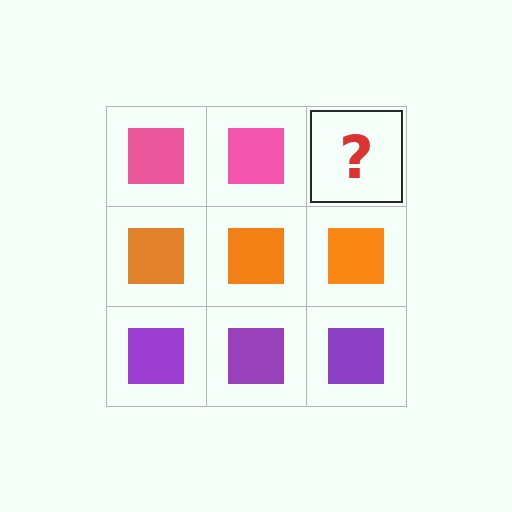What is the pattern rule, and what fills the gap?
The rule is that each row has a consistent color. The gap should be filled with a pink square.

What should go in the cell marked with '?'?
The missing cell should contain a pink square.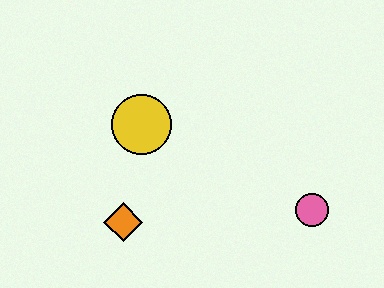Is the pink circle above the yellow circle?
No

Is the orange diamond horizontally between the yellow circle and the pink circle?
No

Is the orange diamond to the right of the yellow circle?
No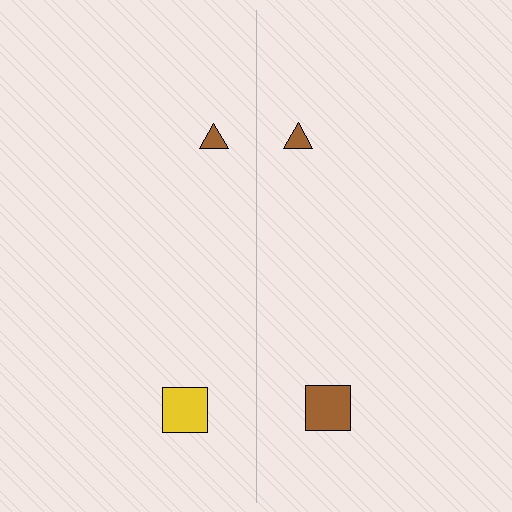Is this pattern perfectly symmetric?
No, the pattern is not perfectly symmetric. The brown square on the right side breaks the symmetry — its mirror counterpart is yellow.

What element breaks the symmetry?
The brown square on the right side breaks the symmetry — its mirror counterpart is yellow.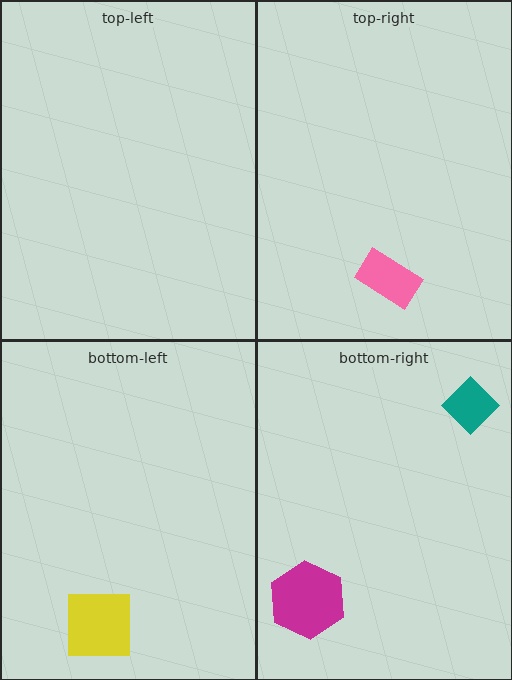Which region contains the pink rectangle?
The top-right region.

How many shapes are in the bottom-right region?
2.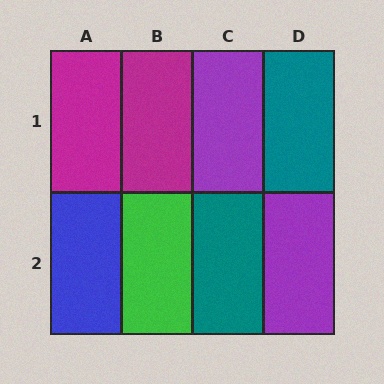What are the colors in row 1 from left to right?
Magenta, magenta, purple, teal.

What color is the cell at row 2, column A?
Blue.